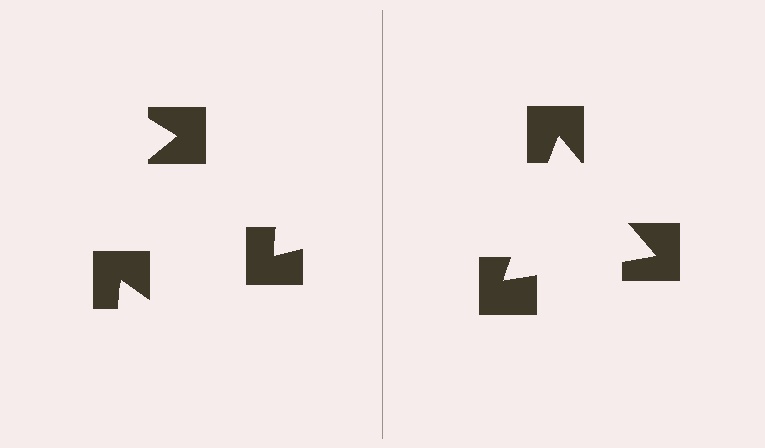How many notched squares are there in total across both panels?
6 — 3 on each side.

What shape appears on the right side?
An illusory triangle.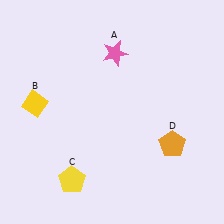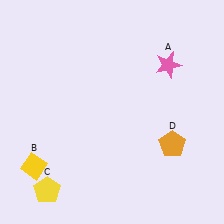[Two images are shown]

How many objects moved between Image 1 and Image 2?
3 objects moved between the two images.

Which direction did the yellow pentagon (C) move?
The yellow pentagon (C) moved left.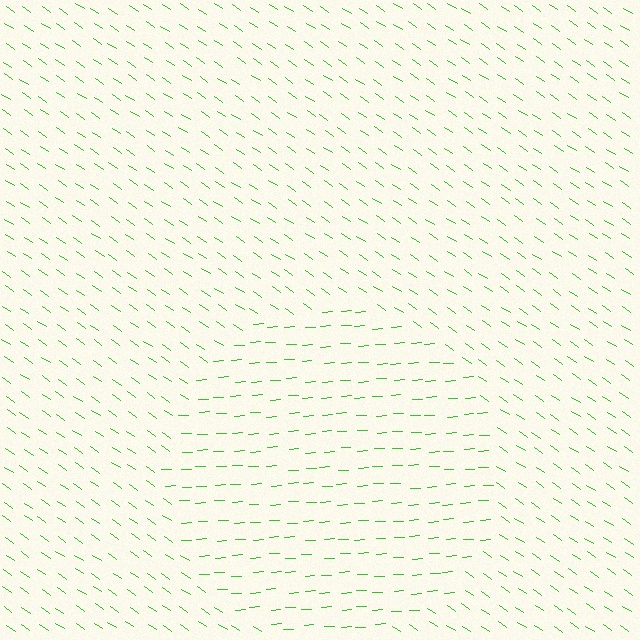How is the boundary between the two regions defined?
The boundary is defined purely by a change in line orientation (approximately 38 degrees difference). All lines are the same color and thickness.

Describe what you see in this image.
The image is filled with small green line segments. A circle region in the image has lines oriented differently from the surrounding lines, creating a visible texture boundary.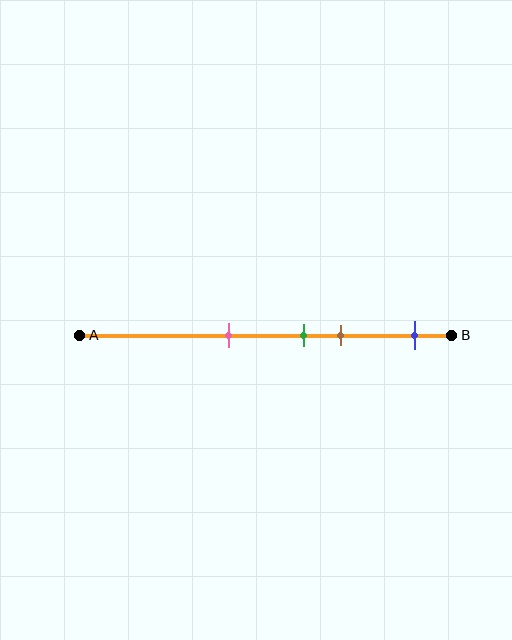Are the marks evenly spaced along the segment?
No, the marks are not evenly spaced.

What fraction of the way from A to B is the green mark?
The green mark is approximately 60% (0.6) of the way from A to B.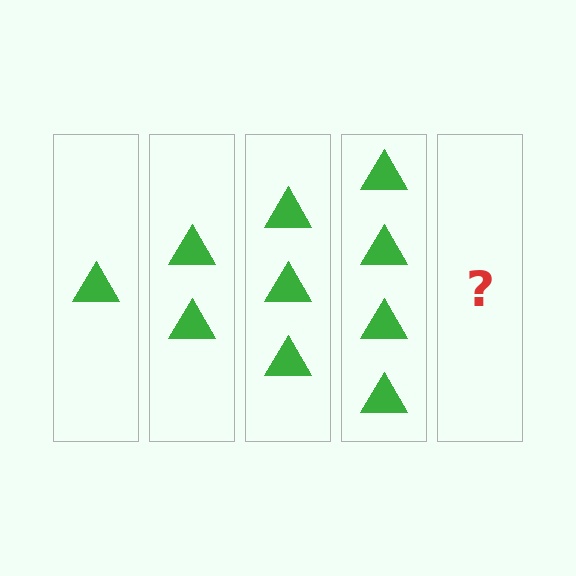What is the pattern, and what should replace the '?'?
The pattern is that each step adds one more triangle. The '?' should be 5 triangles.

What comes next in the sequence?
The next element should be 5 triangles.